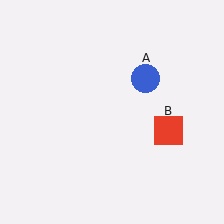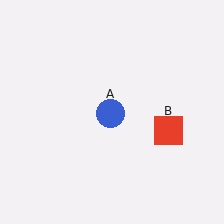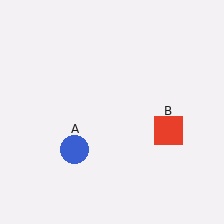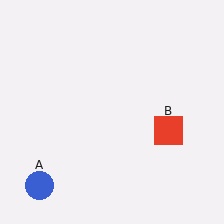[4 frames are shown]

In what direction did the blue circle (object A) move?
The blue circle (object A) moved down and to the left.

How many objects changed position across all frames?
1 object changed position: blue circle (object A).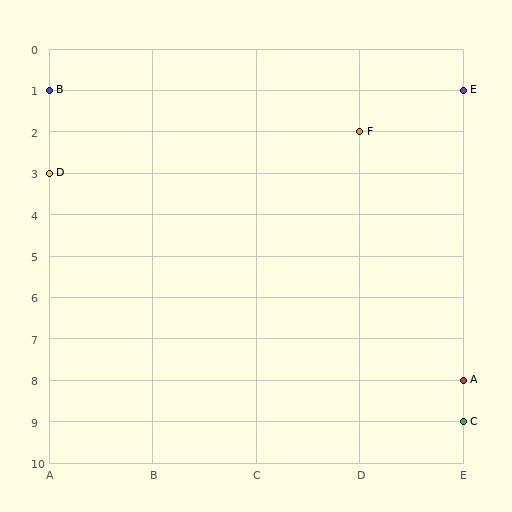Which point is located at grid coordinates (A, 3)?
Point D is at (A, 3).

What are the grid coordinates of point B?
Point B is at grid coordinates (A, 1).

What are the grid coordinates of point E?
Point E is at grid coordinates (E, 1).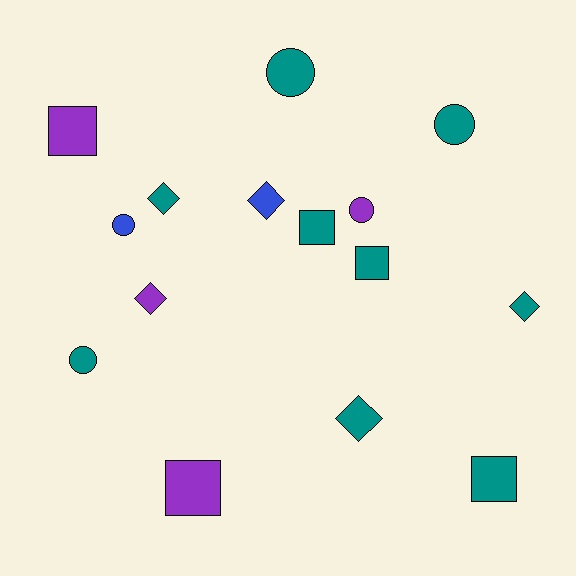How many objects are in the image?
There are 15 objects.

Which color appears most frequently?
Teal, with 9 objects.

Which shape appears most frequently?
Diamond, with 5 objects.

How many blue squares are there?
There are no blue squares.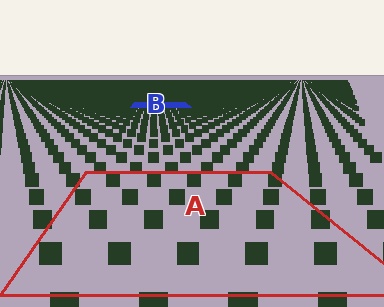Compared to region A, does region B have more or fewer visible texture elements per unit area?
Region B has more texture elements per unit area — they are packed more densely because it is farther away.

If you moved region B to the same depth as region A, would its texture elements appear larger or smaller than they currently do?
They would appear larger. At a closer depth, the same texture elements are projected at a bigger on-screen size.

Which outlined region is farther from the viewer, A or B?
Region B is farther from the viewer — the texture elements inside it appear smaller and more densely packed.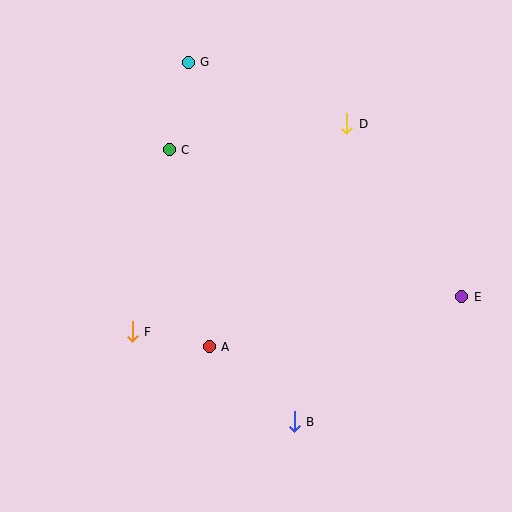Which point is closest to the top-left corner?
Point G is closest to the top-left corner.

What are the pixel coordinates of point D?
Point D is at (347, 124).